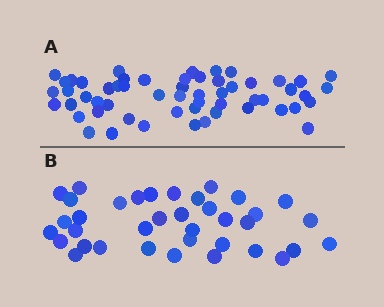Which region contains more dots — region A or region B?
Region A (the top region) has more dots.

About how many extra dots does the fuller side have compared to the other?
Region A has approximately 20 more dots than region B.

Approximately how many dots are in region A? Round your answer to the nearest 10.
About 60 dots. (The exact count is 56, which rounds to 60.)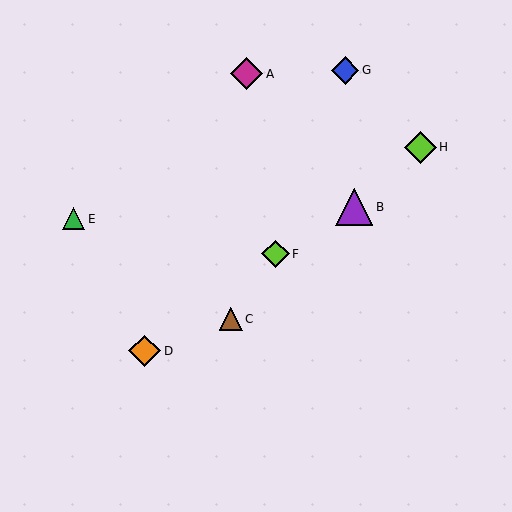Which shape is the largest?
The purple triangle (labeled B) is the largest.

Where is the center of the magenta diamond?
The center of the magenta diamond is at (246, 74).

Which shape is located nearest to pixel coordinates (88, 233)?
The green triangle (labeled E) at (74, 219) is nearest to that location.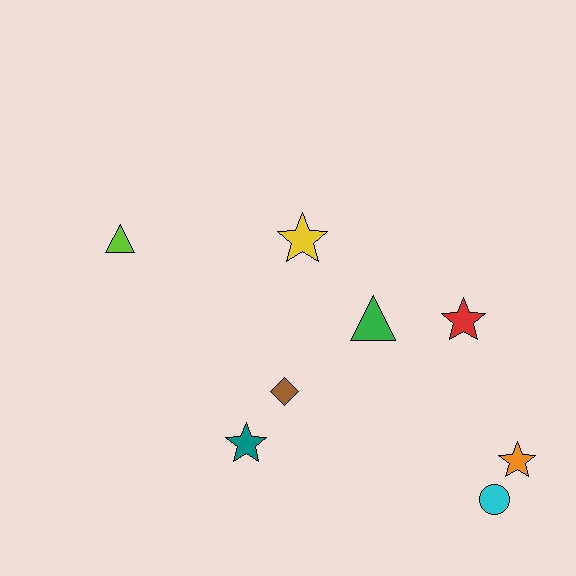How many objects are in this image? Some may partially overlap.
There are 8 objects.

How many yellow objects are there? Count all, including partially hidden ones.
There is 1 yellow object.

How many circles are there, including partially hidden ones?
There is 1 circle.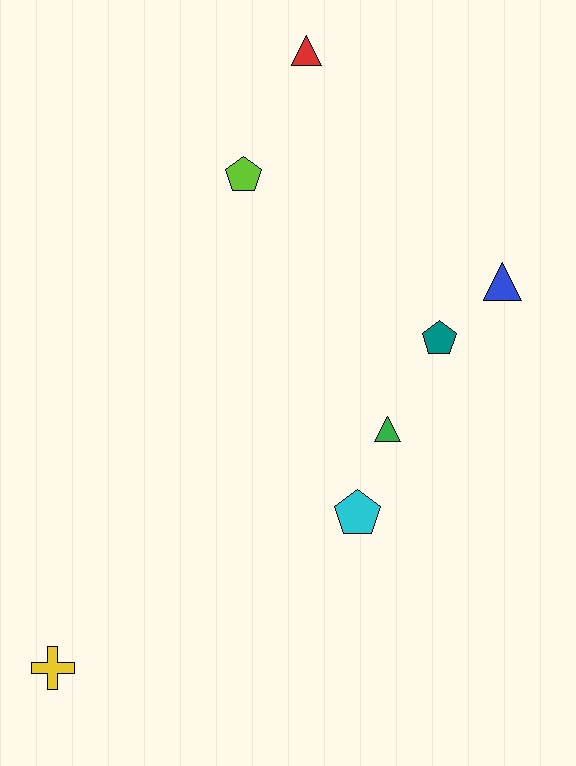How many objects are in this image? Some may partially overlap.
There are 7 objects.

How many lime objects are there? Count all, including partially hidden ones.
There is 1 lime object.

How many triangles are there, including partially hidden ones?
There are 3 triangles.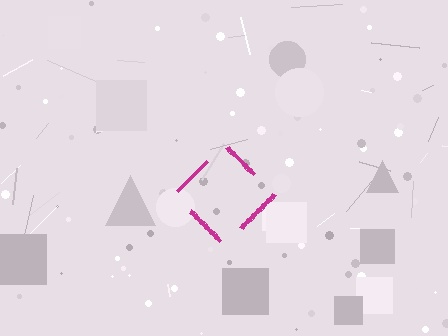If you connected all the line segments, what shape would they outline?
They would outline a diamond.